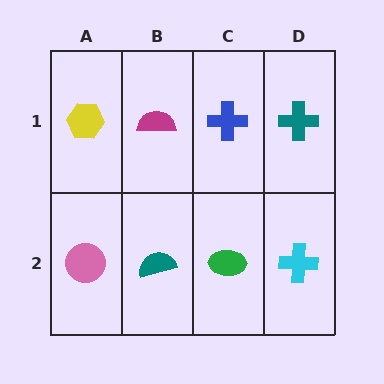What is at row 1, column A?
A yellow hexagon.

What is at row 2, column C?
A green ellipse.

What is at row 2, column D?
A cyan cross.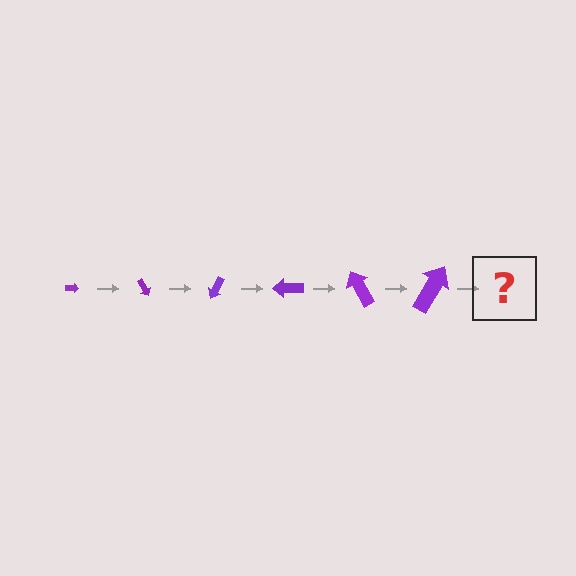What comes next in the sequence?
The next element should be an arrow, larger than the previous one and rotated 360 degrees from the start.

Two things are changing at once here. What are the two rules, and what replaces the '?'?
The two rules are that the arrow grows larger each step and it rotates 60 degrees each step. The '?' should be an arrow, larger than the previous one and rotated 360 degrees from the start.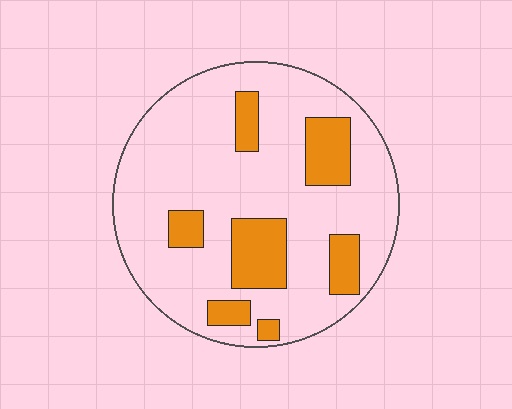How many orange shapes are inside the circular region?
7.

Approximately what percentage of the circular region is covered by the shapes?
Approximately 20%.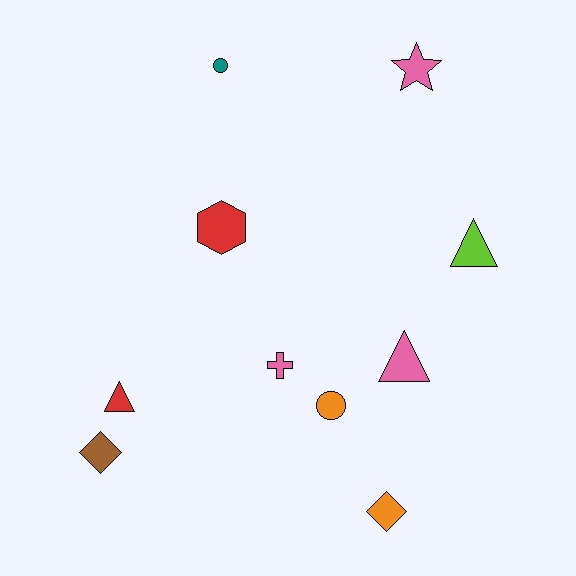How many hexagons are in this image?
There is 1 hexagon.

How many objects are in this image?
There are 10 objects.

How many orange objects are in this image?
There are 2 orange objects.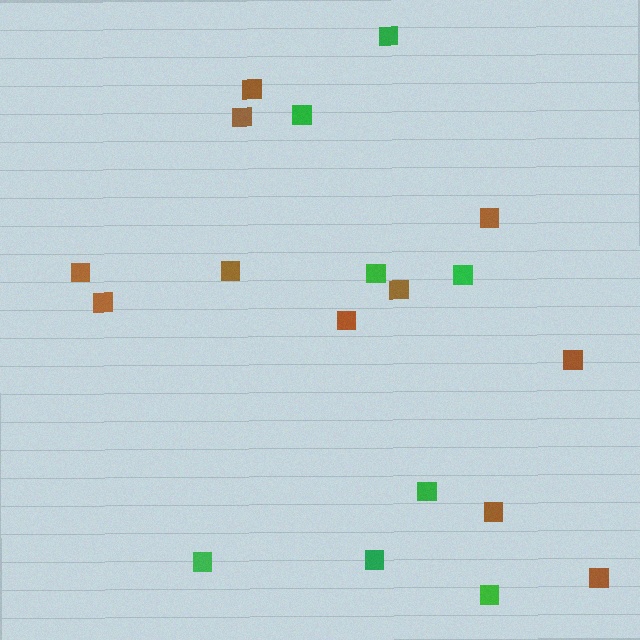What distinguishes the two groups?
There are 2 groups: one group of brown squares (11) and one group of green squares (8).